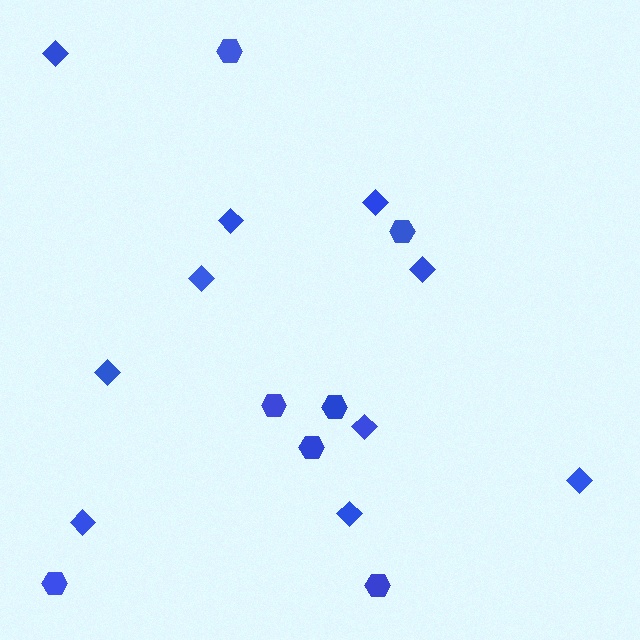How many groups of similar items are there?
There are 2 groups: one group of hexagons (7) and one group of diamonds (10).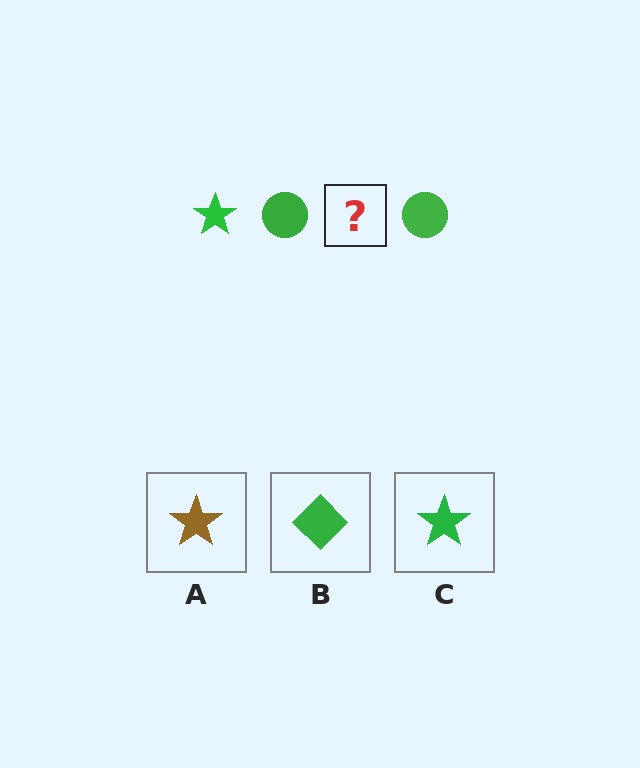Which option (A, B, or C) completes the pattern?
C.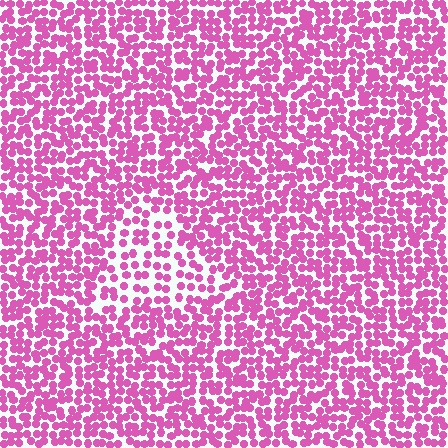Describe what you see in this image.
The image contains small pink elements arranged at two different densities. A triangle-shaped region is visible where the elements are less densely packed than the surrounding area.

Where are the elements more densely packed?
The elements are more densely packed outside the triangle boundary.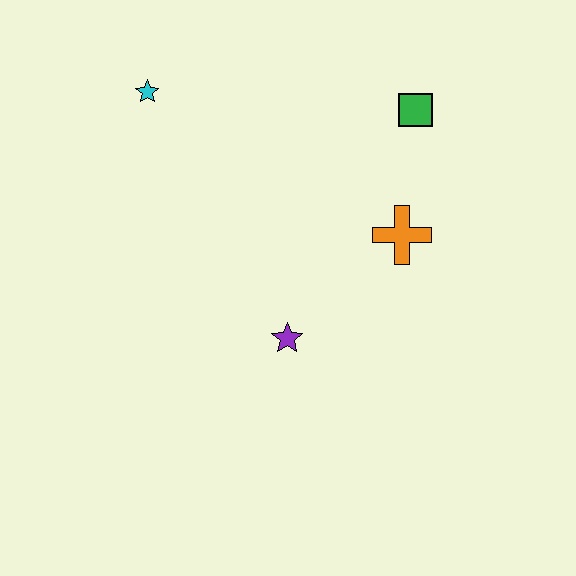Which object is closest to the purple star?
The orange cross is closest to the purple star.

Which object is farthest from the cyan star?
The orange cross is farthest from the cyan star.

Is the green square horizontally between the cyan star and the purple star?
No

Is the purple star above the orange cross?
No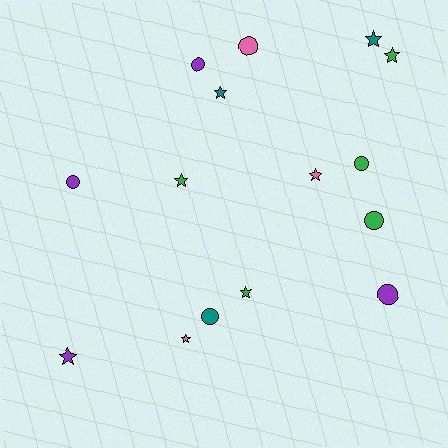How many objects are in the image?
There are 15 objects.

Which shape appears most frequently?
Star, with 8 objects.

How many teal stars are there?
There are 2 teal stars.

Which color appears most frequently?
Green, with 5 objects.